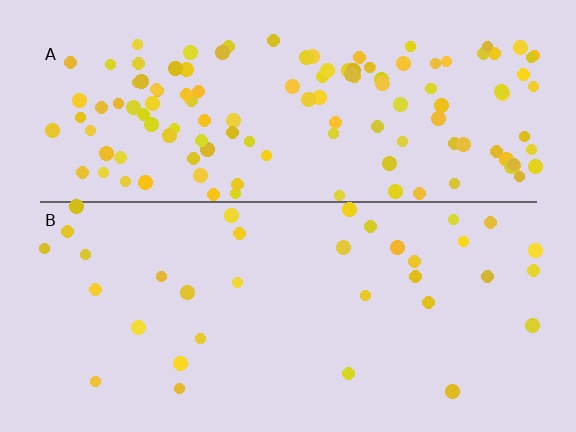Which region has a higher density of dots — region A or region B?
A (the top).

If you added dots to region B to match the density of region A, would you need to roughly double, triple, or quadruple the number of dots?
Approximately quadruple.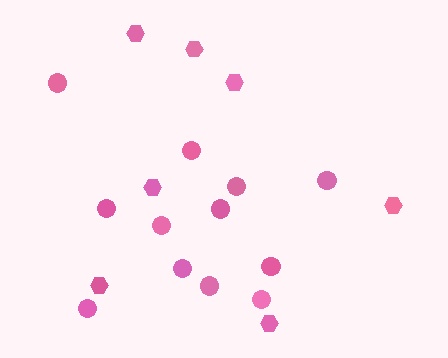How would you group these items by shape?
There are 2 groups: one group of hexagons (7) and one group of circles (12).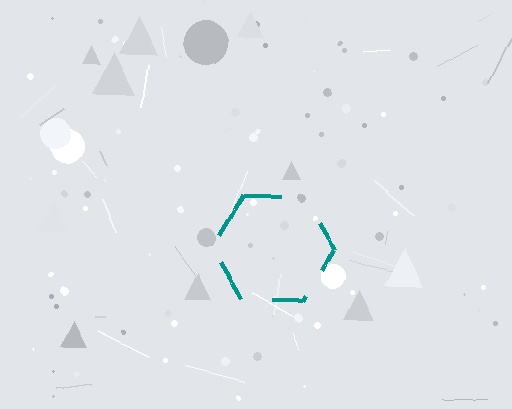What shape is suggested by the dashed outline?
The dashed outline suggests a hexagon.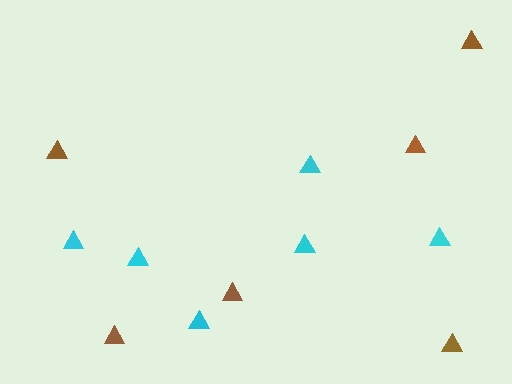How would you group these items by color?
There are 2 groups: one group of cyan triangles (6) and one group of brown triangles (6).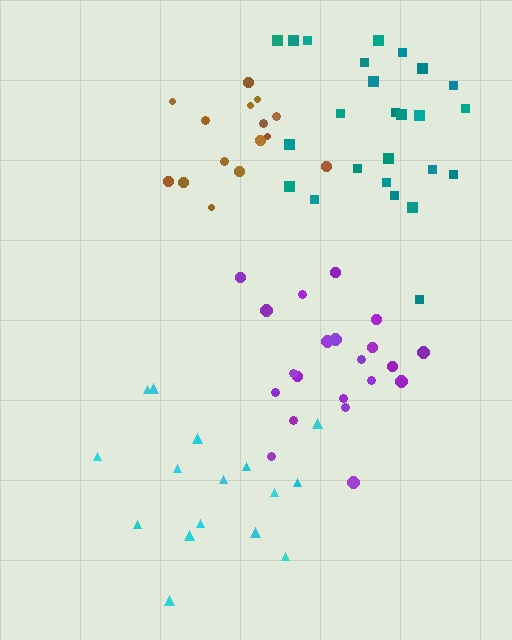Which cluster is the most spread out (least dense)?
Cyan.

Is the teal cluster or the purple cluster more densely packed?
Teal.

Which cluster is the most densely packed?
Brown.